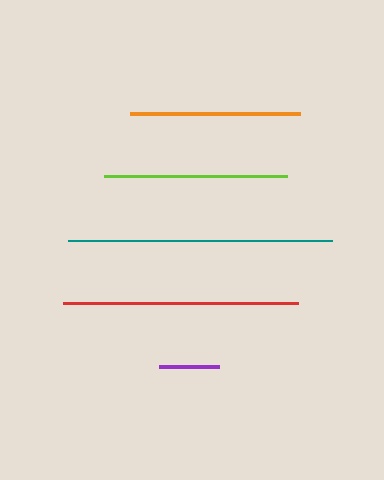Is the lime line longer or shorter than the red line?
The red line is longer than the lime line.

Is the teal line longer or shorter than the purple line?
The teal line is longer than the purple line.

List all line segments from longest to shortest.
From longest to shortest: teal, red, lime, orange, purple.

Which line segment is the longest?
The teal line is the longest at approximately 264 pixels.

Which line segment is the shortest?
The purple line is the shortest at approximately 60 pixels.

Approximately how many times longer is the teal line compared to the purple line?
The teal line is approximately 4.4 times the length of the purple line.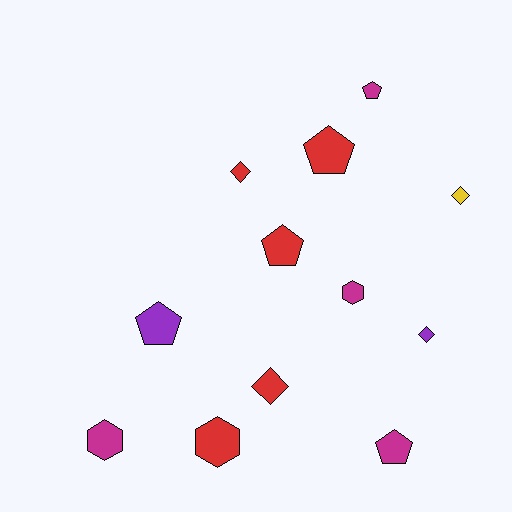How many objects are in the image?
There are 12 objects.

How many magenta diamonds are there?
There are no magenta diamonds.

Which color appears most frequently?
Red, with 5 objects.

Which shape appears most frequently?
Pentagon, with 5 objects.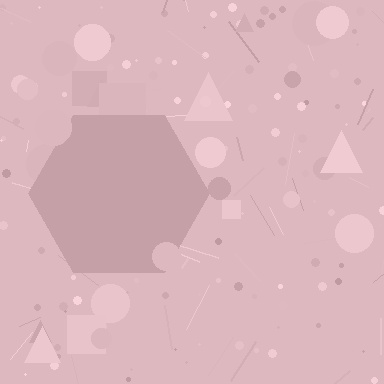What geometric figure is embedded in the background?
A hexagon is embedded in the background.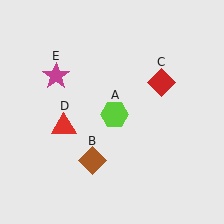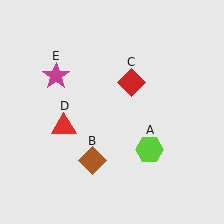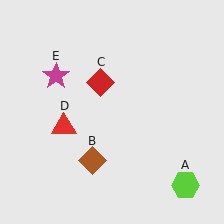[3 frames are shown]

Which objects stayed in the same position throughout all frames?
Brown diamond (object B) and red triangle (object D) and magenta star (object E) remained stationary.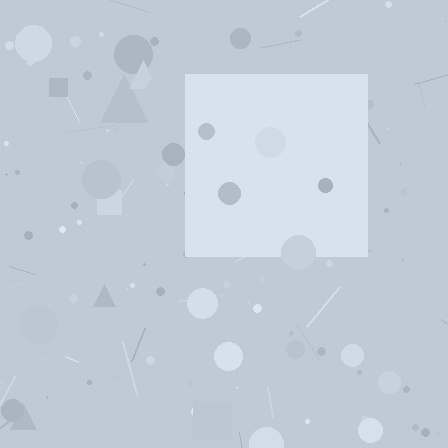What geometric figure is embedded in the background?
A square is embedded in the background.